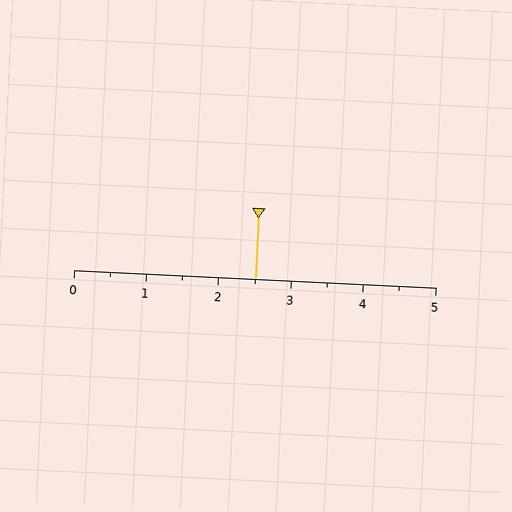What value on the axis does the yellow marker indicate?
The marker indicates approximately 2.5.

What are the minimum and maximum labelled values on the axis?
The axis runs from 0 to 5.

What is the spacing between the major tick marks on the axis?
The major ticks are spaced 1 apart.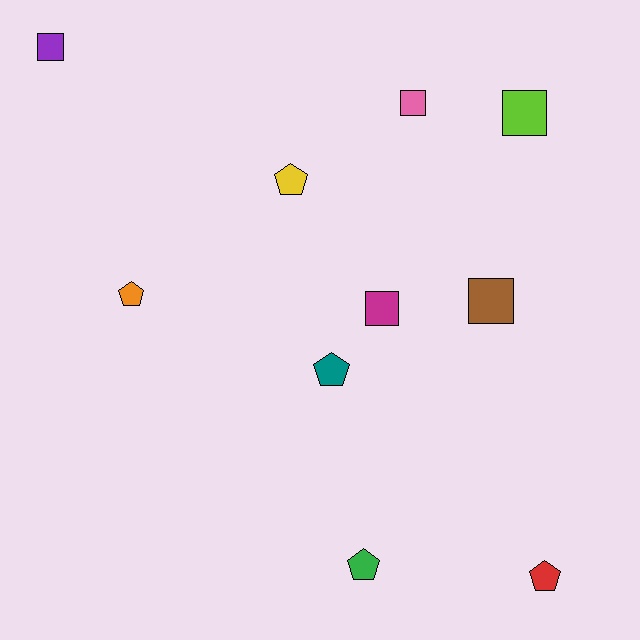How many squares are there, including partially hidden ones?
There are 5 squares.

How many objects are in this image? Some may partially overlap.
There are 10 objects.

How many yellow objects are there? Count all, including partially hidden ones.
There is 1 yellow object.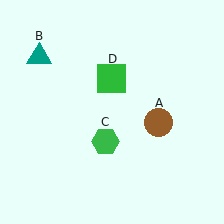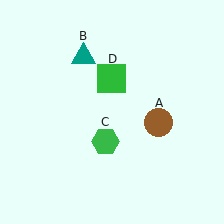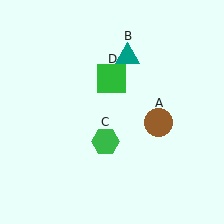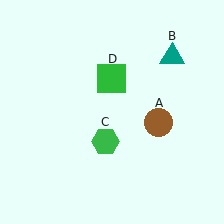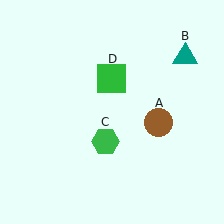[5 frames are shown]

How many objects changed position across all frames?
1 object changed position: teal triangle (object B).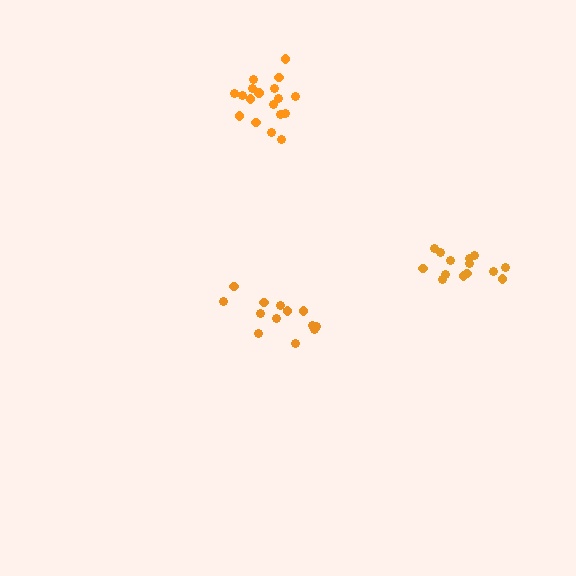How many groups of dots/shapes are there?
There are 3 groups.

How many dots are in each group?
Group 1: 13 dots, Group 2: 14 dots, Group 3: 18 dots (45 total).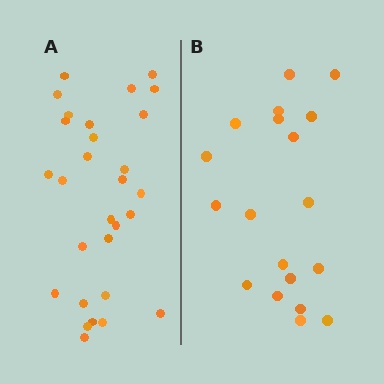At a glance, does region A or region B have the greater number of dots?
Region A (the left region) has more dots.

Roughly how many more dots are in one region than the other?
Region A has roughly 10 or so more dots than region B.